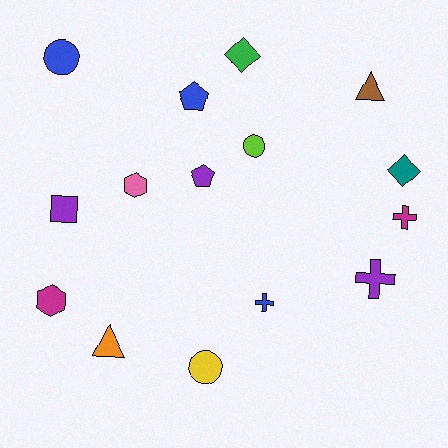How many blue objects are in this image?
There are 3 blue objects.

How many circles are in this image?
There are 3 circles.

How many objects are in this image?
There are 15 objects.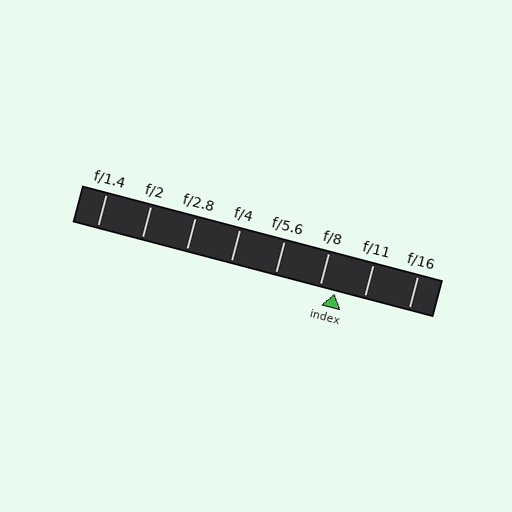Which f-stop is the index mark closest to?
The index mark is closest to f/8.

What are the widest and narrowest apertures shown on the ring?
The widest aperture shown is f/1.4 and the narrowest is f/16.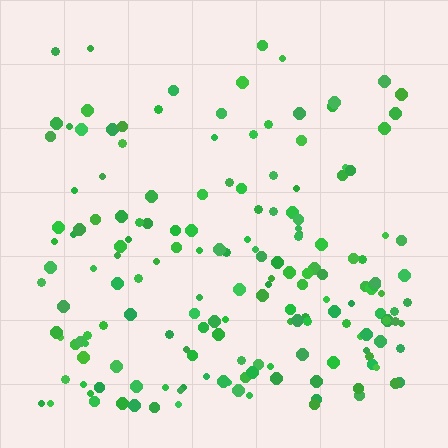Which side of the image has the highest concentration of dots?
The bottom.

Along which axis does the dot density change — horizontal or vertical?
Vertical.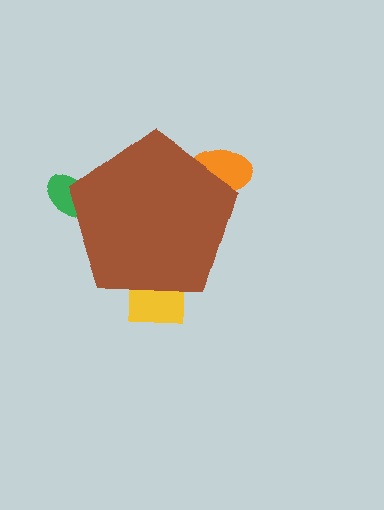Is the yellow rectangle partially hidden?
Yes, the yellow rectangle is partially hidden behind the brown pentagon.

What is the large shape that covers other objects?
A brown pentagon.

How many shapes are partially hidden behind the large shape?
3 shapes are partially hidden.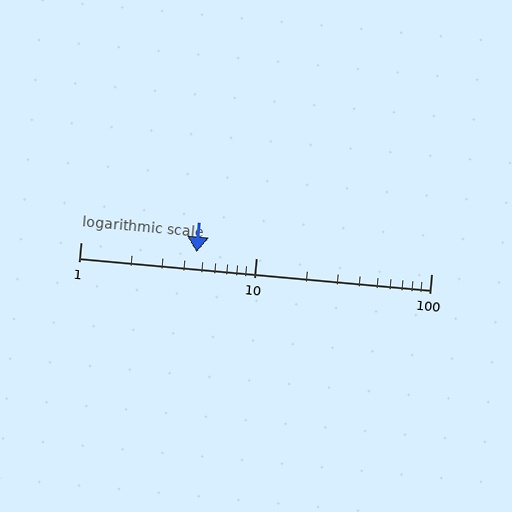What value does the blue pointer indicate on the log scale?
The pointer indicates approximately 4.6.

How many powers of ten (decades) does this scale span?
The scale spans 2 decades, from 1 to 100.